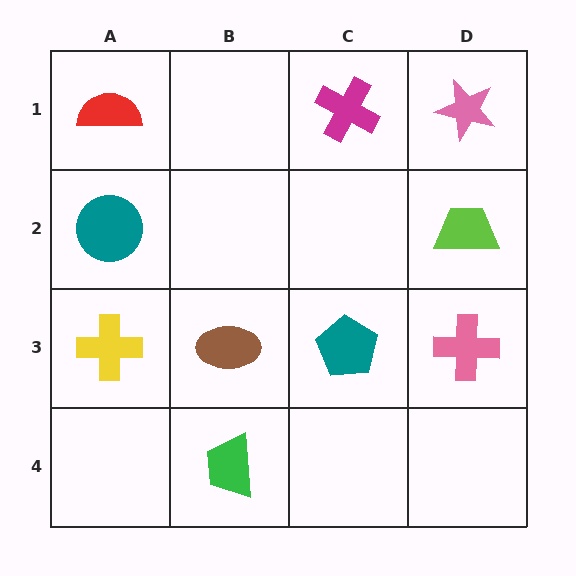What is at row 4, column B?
A green trapezoid.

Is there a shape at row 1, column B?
No, that cell is empty.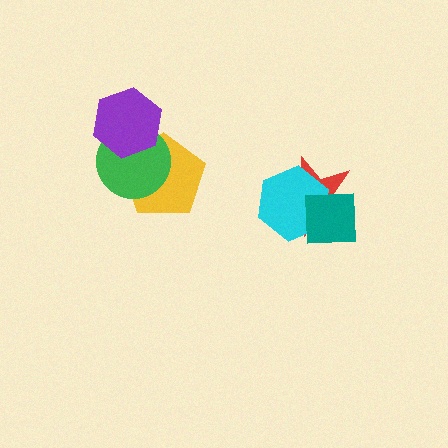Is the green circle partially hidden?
Yes, it is partially covered by another shape.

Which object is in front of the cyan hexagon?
The teal square is in front of the cyan hexagon.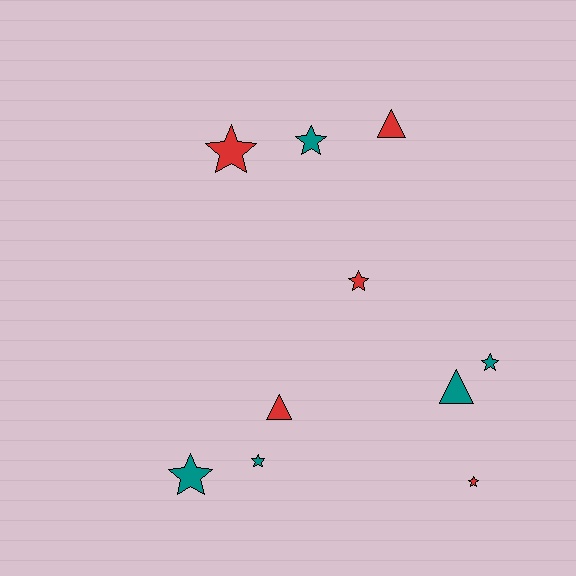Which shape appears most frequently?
Star, with 7 objects.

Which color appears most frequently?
Teal, with 5 objects.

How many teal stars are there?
There are 4 teal stars.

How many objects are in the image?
There are 10 objects.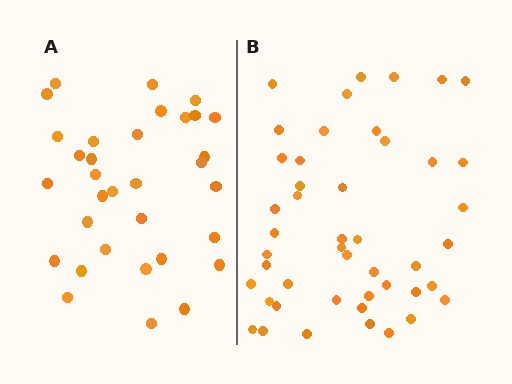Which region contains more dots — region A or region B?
Region B (the right region) has more dots.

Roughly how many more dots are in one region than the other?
Region B has approximately 15 more dots than region A.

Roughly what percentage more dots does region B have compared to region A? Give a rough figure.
About 40% more.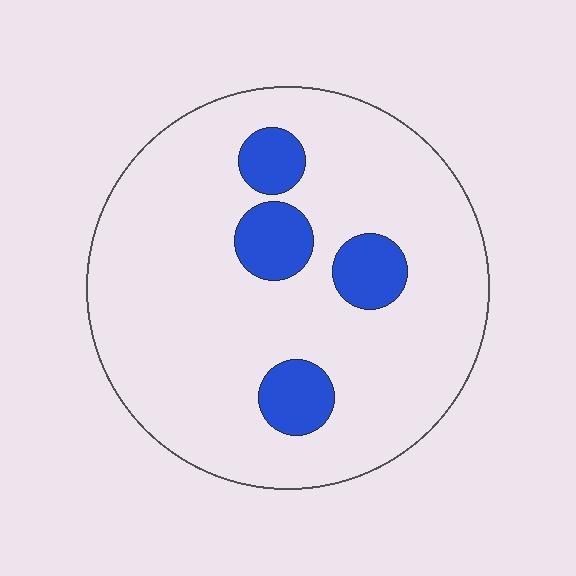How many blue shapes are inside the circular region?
4.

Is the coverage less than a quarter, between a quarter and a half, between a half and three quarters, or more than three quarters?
Less than a quarter.